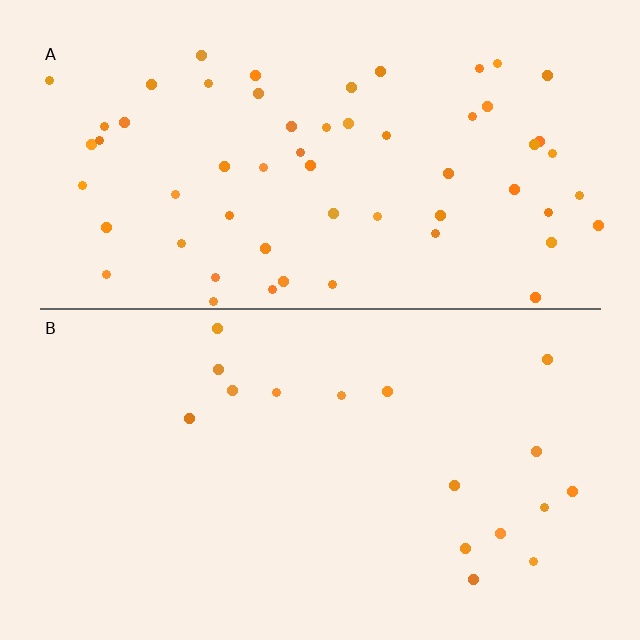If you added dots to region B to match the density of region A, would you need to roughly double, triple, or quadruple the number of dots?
Approximately triple.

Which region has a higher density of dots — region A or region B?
A (the top).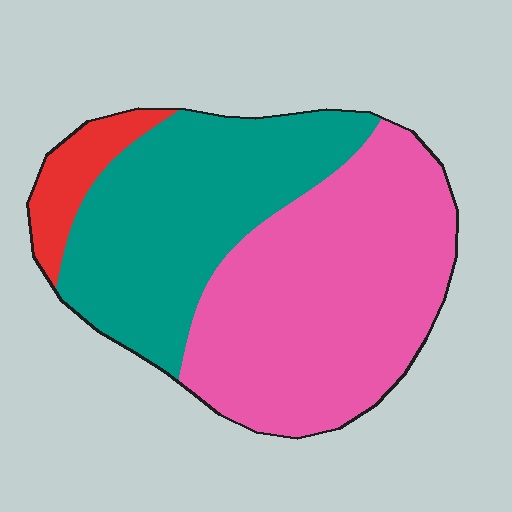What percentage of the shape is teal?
Teal takes up about two fifths (2/5) of the shape.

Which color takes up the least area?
Red, at roughly 10%.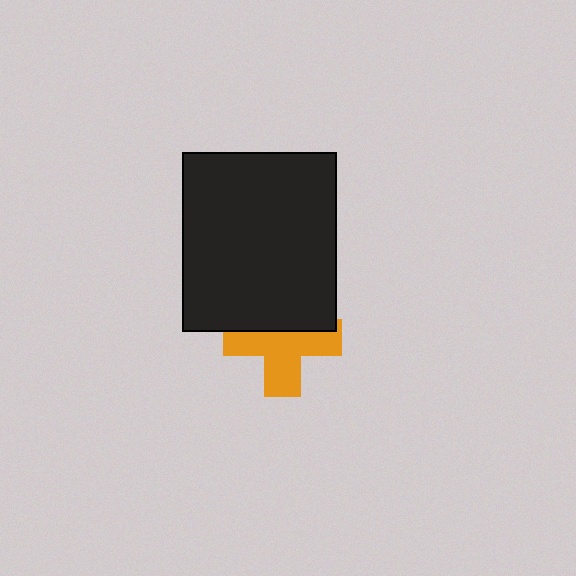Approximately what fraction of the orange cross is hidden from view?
Roughly 40% of the orange cross is hidden behind the black rectangle.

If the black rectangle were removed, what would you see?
You would see the complete orange cross.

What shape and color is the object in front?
The object in front is a black rectangle.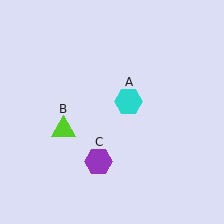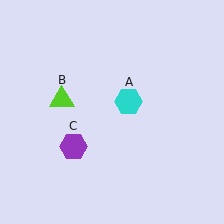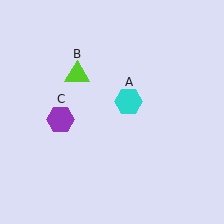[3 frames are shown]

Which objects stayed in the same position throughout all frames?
Cyan hexagon (object A) remained stationary.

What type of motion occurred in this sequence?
The lime triangle (object B), purple hexagon (object C) rotated clockwise around the center of the scene.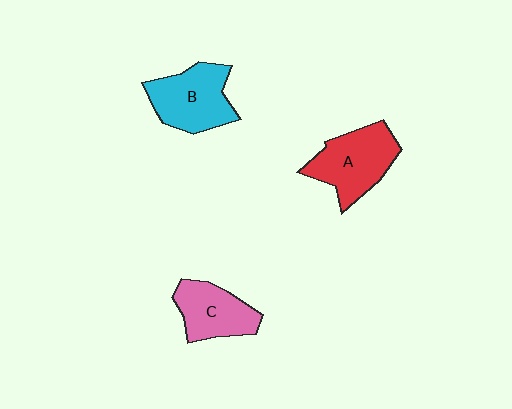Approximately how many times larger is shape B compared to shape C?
Approximately 1.2 times.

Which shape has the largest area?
Shape A (red).